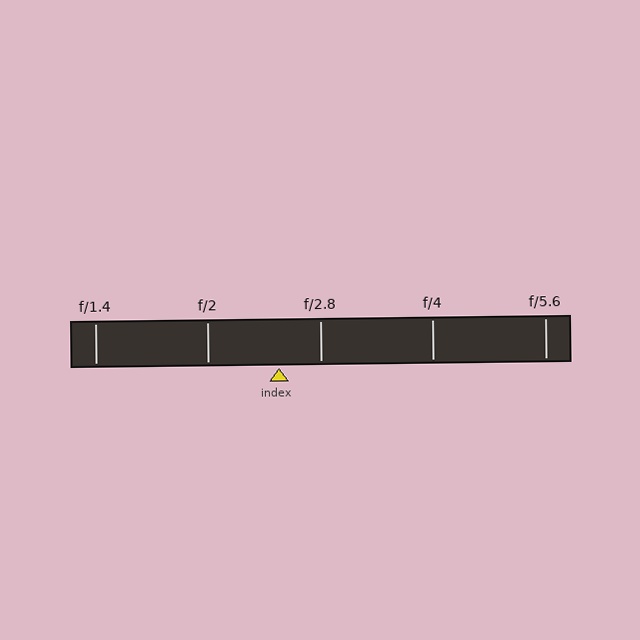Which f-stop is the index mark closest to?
The index mark is closest to f/2.8.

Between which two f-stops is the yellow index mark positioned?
The index mark is between f/2 and f/2.8.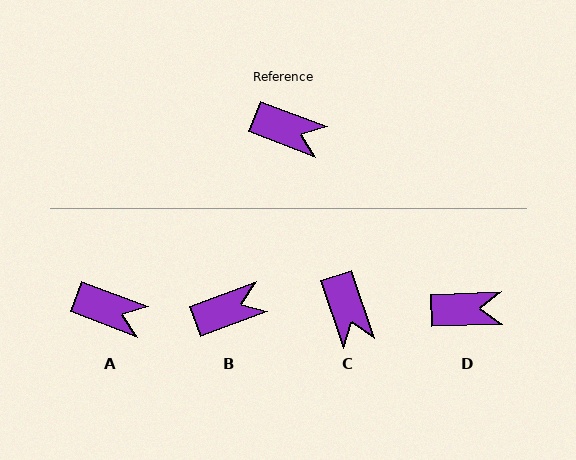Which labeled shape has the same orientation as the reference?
A.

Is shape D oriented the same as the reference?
No, it is off by about 22 degrees.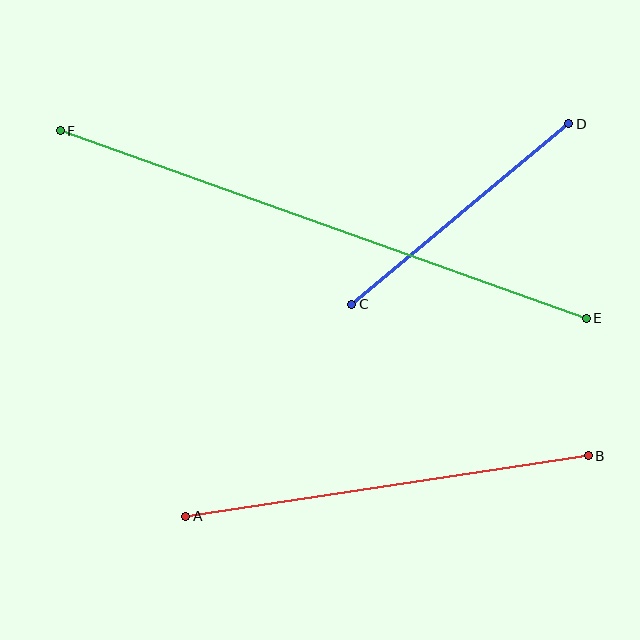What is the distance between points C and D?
The distance is approximately 282 pixels.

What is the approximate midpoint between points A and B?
The midpoint is at approximately (387, 486) pixels.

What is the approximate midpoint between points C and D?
The midpoint is at approximately (460, 214) pixels.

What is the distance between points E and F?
The distance is approximately 558 pixels.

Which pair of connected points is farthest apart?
Points E and F are farthest apart.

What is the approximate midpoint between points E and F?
The midpoint is at approximately (323, 224) pixels.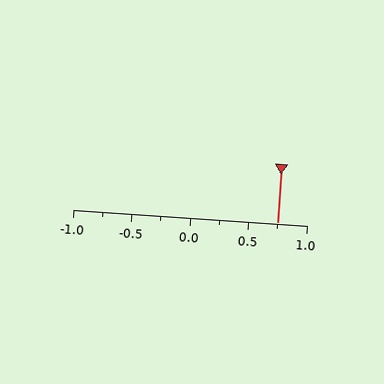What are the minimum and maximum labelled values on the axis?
The axis runs from -1.0 to 1.0.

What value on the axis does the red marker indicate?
The marker indicates approximately 0.75.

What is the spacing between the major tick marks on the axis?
The major ticks are spaced 0.5 apart.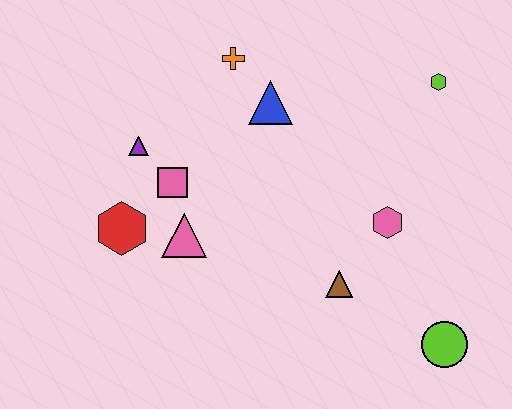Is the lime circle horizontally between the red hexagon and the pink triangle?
No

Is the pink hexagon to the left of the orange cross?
No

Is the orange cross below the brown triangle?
No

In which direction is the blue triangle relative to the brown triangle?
The blue triangle is above the brown triangle.